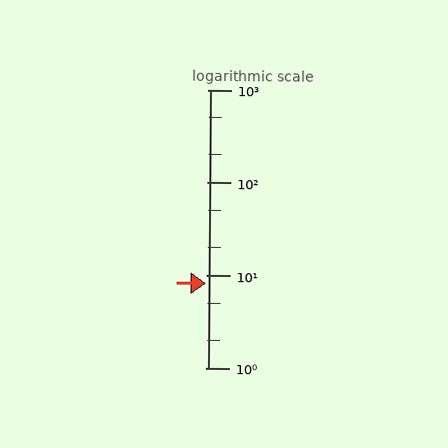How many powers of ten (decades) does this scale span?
The scale spans 3 decades, from 1 to 1000.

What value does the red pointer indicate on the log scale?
The pointer indicates approximately 8.2.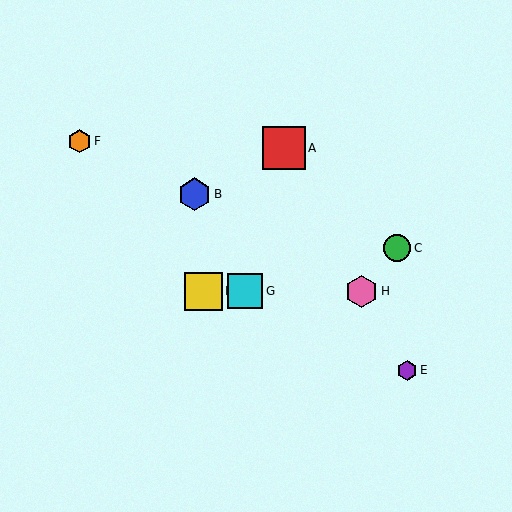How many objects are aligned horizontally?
3 objects (D, G, H) are aligned horizontally.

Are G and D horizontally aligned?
Yes, both are at y≈291.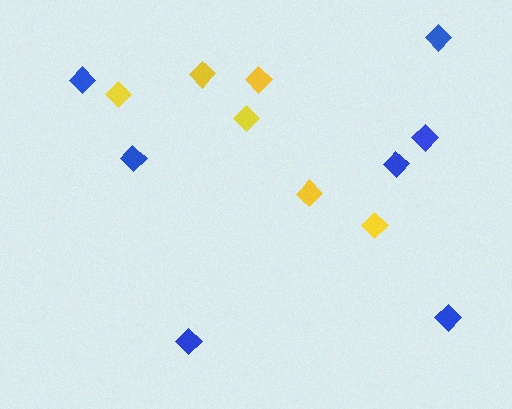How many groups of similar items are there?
There are 2 groups: one group of blue diamonds (7) and one group of yellow diamonds (6).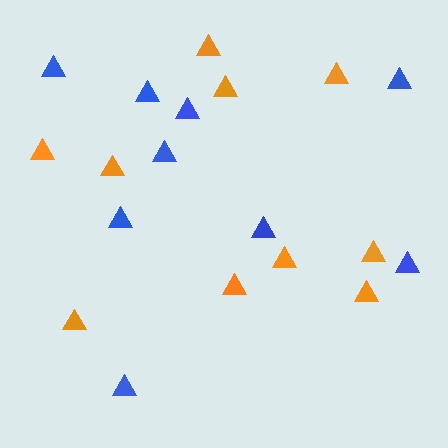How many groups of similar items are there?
There are 2 groups: one group of orange triangles (10) and one group of blue triangles (9).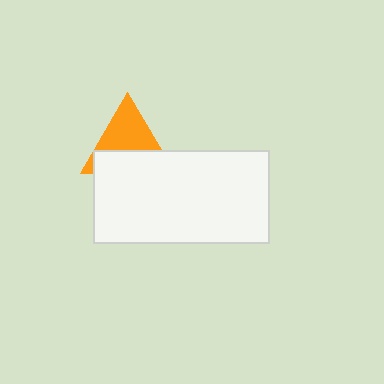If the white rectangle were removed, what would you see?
You would see the complete orange triangle.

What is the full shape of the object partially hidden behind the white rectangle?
The partially hidden object is an orange triangle.